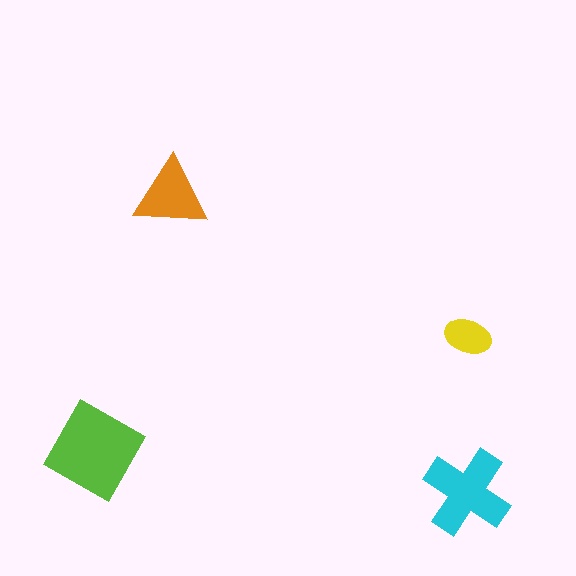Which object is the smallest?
The yellow ellipse.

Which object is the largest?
The lime diamond.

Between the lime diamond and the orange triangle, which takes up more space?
The lime diamond.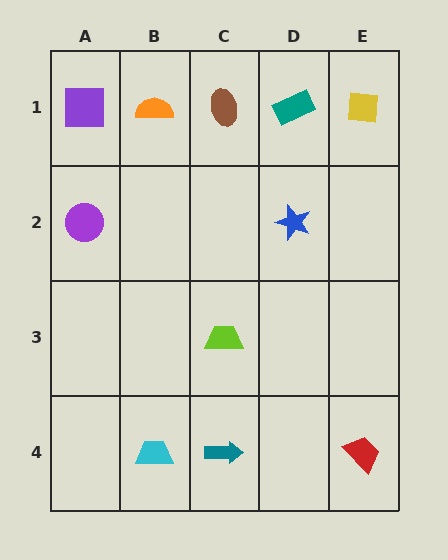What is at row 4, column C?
A teal arrow.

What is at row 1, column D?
A teal rectangle.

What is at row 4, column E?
A red trapezoid.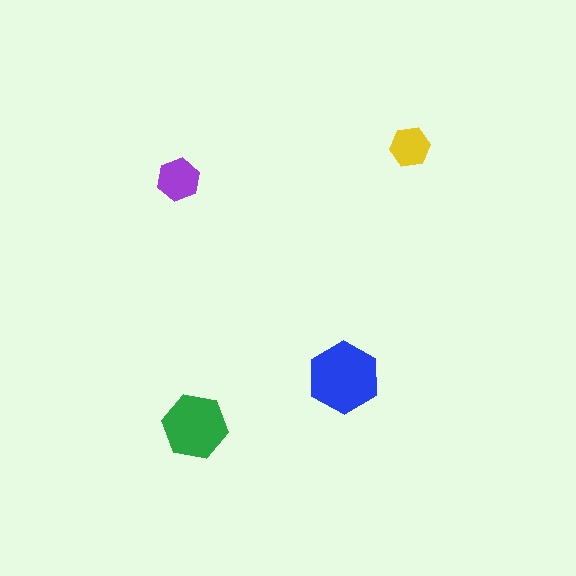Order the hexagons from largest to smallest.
the blue one, the green one, the purple one, the yellow one.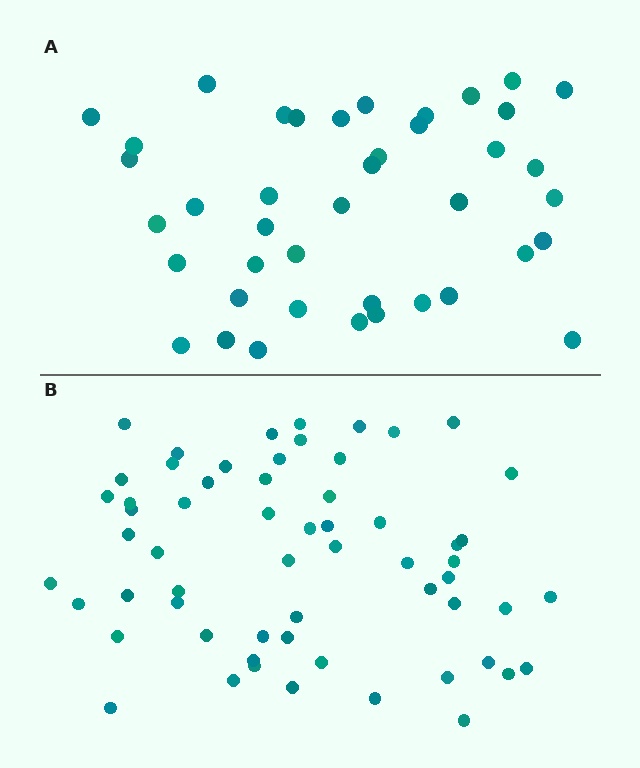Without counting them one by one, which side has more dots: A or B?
Region B (the bottom region) has more dots.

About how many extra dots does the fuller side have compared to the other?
Region B has approximately 20 more dots than region A.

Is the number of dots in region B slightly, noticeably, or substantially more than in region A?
Region B has substantially more. The ratio is roughly 1.5 to 1.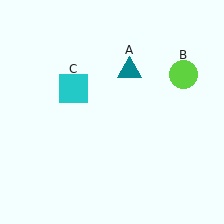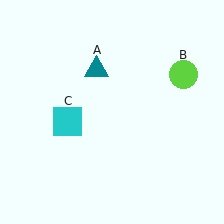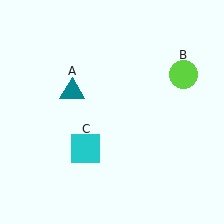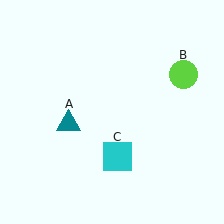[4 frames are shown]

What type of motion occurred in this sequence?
The teal triangle (object A), cyan square (object C) rotated counterclockwise around the center of the scene.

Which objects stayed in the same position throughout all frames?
Lime circle (object B) remained stationary.